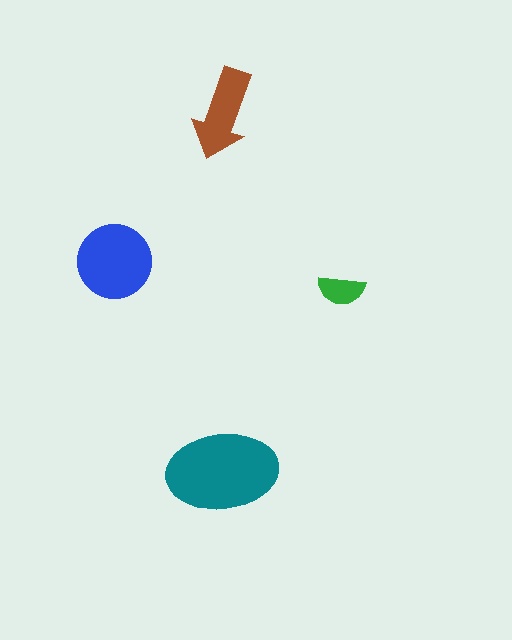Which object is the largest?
The teal ellipse.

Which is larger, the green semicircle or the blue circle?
The blue circle.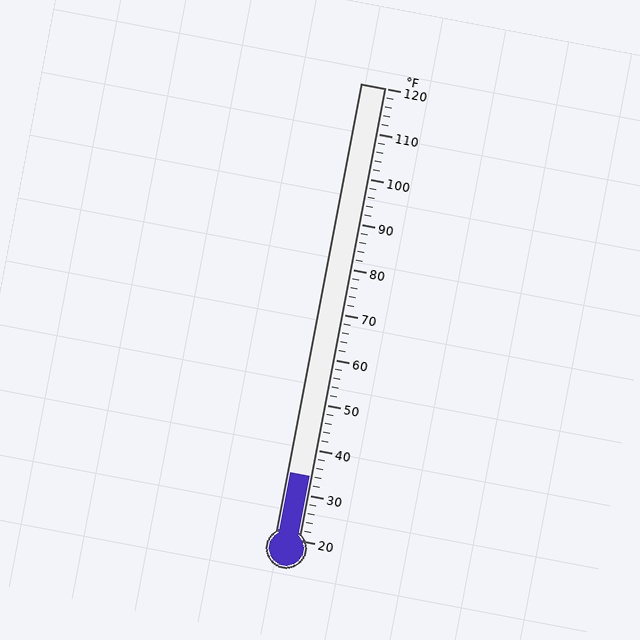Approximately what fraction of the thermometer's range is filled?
The thermometer is filled to approximately 15% of its range.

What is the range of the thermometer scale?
The thermometer scale ranges from 20°F to 120°F.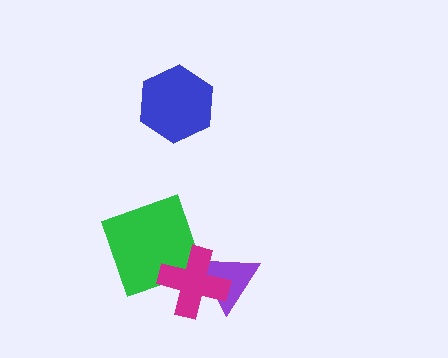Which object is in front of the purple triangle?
The magenta cross is in front of the purple triangle.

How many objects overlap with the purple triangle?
1 object overlaps with the purple triangle.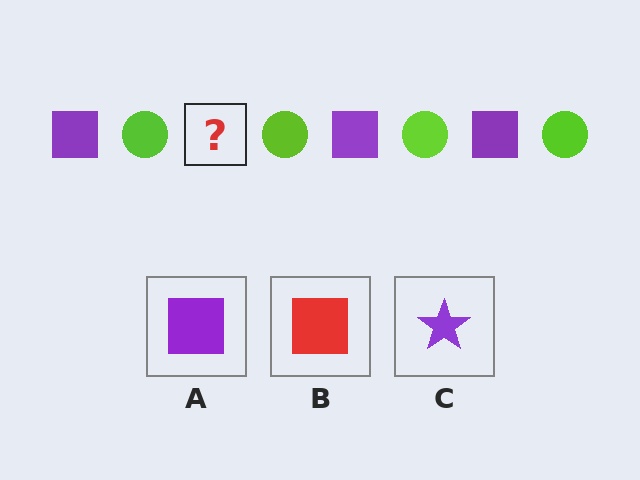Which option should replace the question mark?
Option A.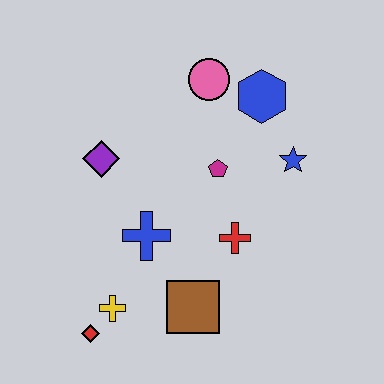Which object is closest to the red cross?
The magenta pentagon is closest to the red cross.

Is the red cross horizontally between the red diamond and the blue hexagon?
Yes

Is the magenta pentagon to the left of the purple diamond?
No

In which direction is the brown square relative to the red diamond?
The brown square is to the right of the red diamond.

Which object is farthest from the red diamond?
The blue hexagon is farthest from the red diamond.